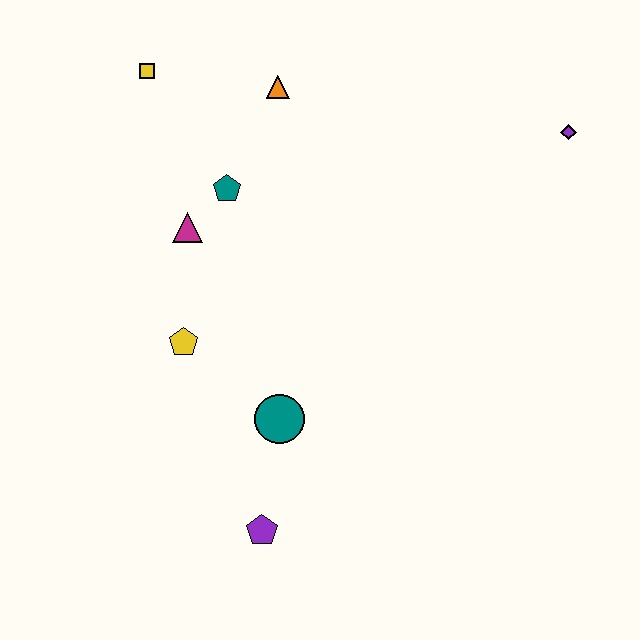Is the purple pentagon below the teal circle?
Yes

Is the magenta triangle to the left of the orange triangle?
Yes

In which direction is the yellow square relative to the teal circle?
The yellow square is above the teal circle.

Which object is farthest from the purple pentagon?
The purple diamond is farthest from the purple pentagon.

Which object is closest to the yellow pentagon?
The magenta triangle is closest to the yellow pentagon.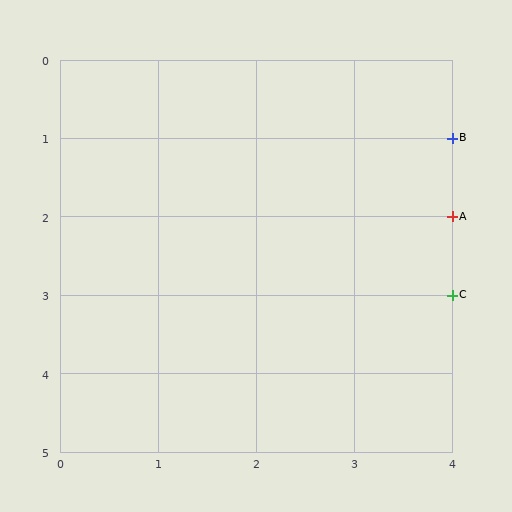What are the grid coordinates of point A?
Point A is at grid coordinates (4, 2).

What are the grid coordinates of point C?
Point C is at grid coordinates (4, 3).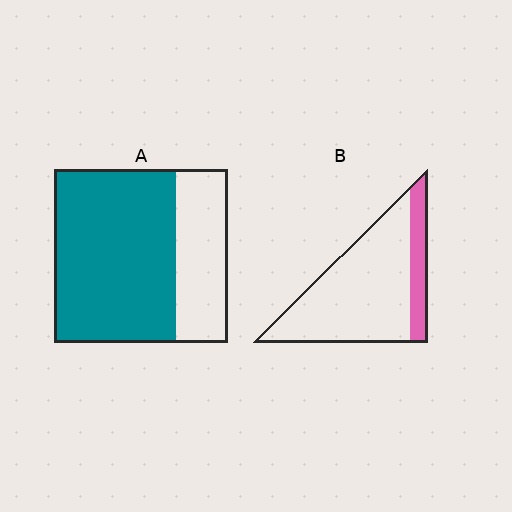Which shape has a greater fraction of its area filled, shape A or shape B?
Shape A.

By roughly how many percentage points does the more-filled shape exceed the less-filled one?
By roughly 50 percentage points (A over B).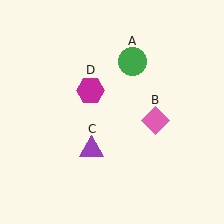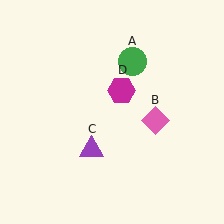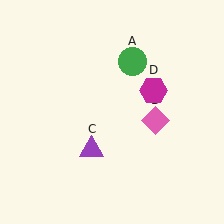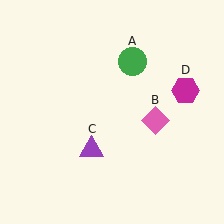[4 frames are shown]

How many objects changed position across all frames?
1 object changed position: magenta hexagon (object D).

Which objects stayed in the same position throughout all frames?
Green circle (object A) and pink diamond (object B) and purple triangle (object C) remained stationary.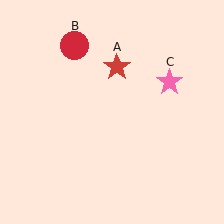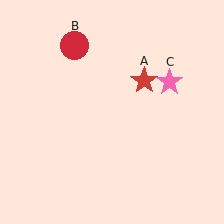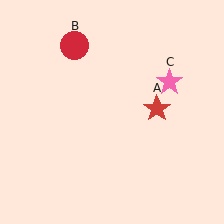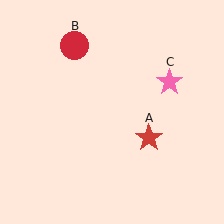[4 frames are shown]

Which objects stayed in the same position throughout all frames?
Red circle (object B) and pink star (object C) remained stationary.